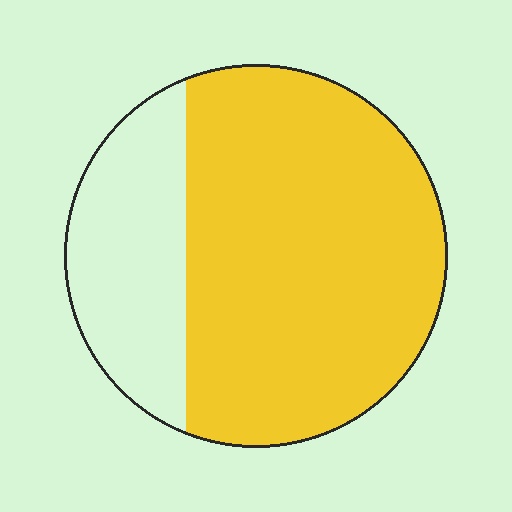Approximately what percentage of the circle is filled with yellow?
Approximately 75%.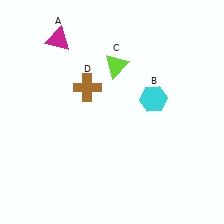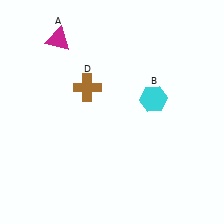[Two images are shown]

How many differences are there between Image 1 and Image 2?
There is 1 difference between the two images.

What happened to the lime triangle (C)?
The lime triangle (C) was removed in Image 2. It was in the top-right area of Image 1.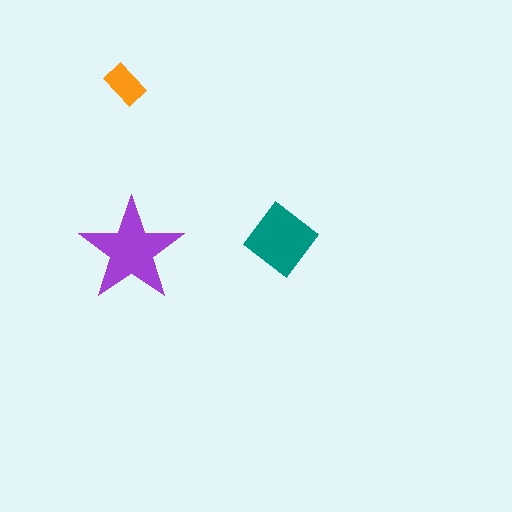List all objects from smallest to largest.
The orange rectangle, the teal diamond, the purple star.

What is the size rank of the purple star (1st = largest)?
1st.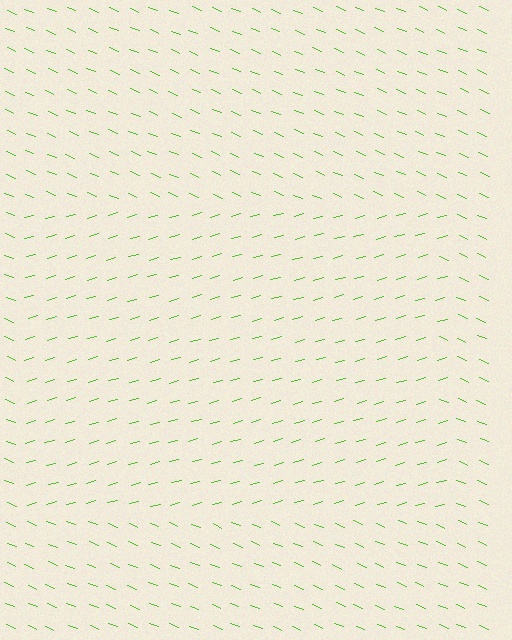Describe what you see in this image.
The image is filled with small lime line segments. A rectangle region in the image has lines oriented differently from the surrounding lines, creating a visible texture boundary.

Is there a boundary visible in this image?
Yes, there is a texture boundary formed by a change in line orientation.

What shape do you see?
I see a rectangle.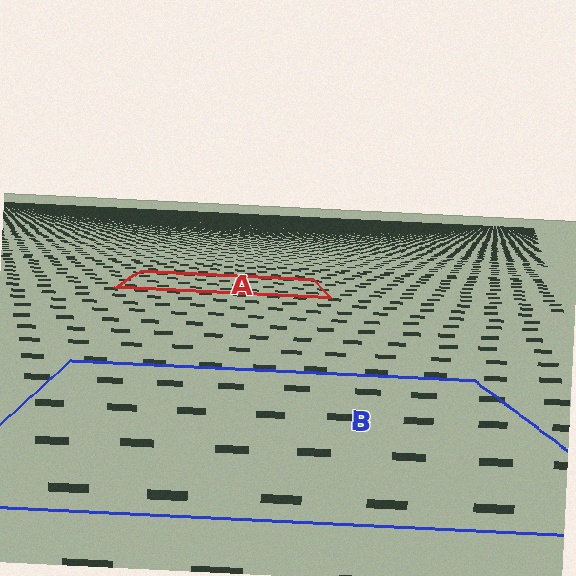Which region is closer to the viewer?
Region B is closer. The texture elements there are larger and more spread out.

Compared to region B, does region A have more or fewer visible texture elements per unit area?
Region A has more texture elements per unit area — they are packed more densely because it is farther away.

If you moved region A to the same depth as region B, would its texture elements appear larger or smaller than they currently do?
They would appear larger. At a closer depth, the same texture elements are projected at a bigger on-screen size.